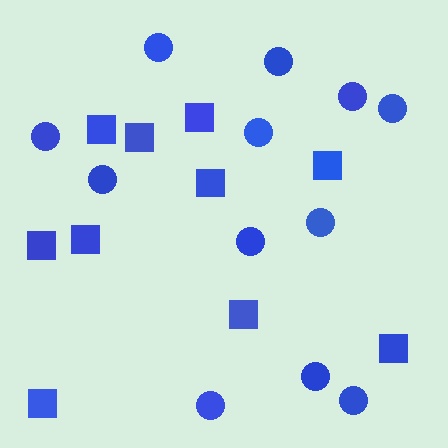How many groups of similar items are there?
There are 2 groups: one group of squares (10) and one group of circles (12).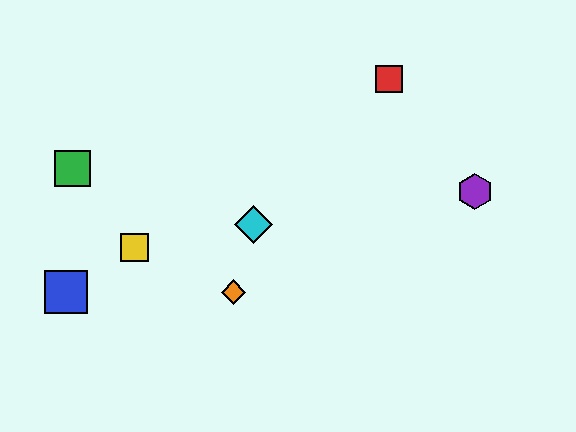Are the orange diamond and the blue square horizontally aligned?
Yes, both are at y≈292.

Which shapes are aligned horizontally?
The blue square, the orange diamond are aligned horizontally.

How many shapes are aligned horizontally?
2 shapes (the blue square, the orange diamond) are aligned horizontally.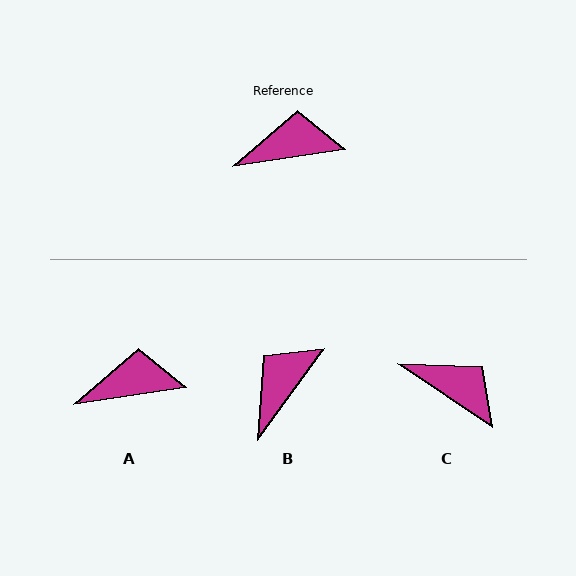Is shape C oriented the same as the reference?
No, it is off by about 42 degrees.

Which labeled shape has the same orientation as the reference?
A.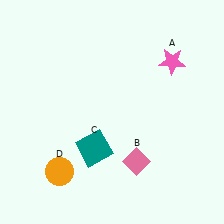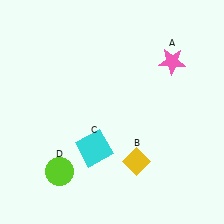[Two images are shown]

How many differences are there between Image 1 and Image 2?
There are 3 differences between the two images.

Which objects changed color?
B changed from pink to yellow. C changed from teal to cyan. D changed from orange to lime.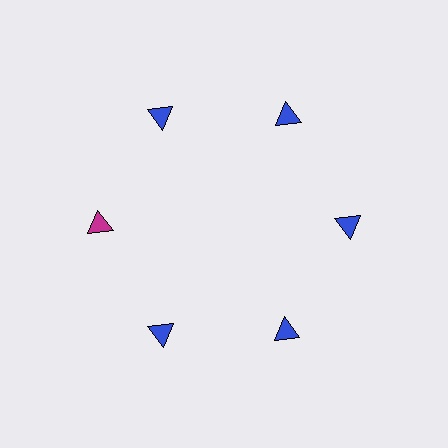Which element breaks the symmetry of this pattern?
The magenta triangle at roughly the 9 o'clock position breaks the symmetry. All other shapes are blue triangles.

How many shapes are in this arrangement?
There are 6 shapes arranged in a ring pattern.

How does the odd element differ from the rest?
It has a different color: magenta instead of blue.